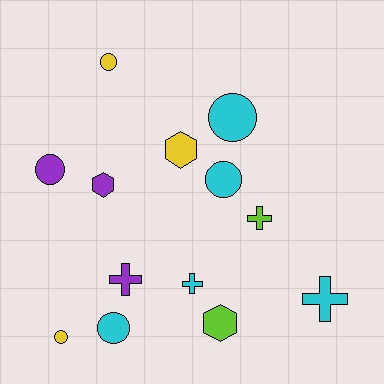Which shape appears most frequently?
Circle, with 6 objects.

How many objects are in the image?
There are 13 objects.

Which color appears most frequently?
Cyan, with 5 objects.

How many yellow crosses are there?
There are no yellow crosses.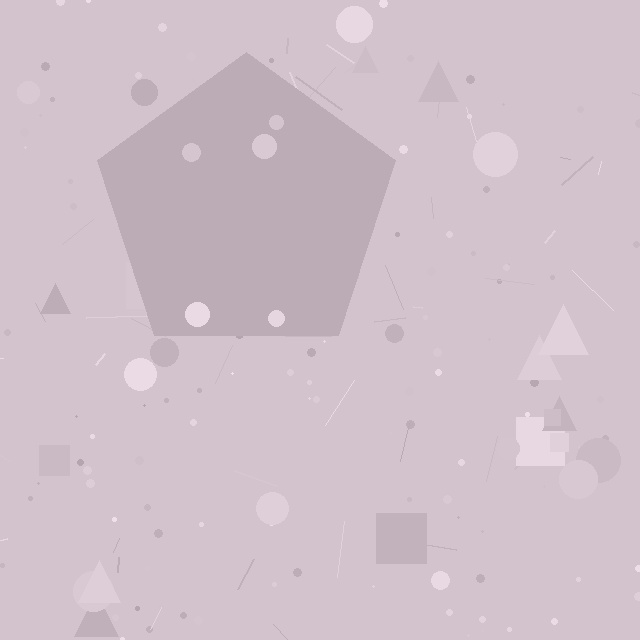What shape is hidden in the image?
A pentagon is hidden in the image.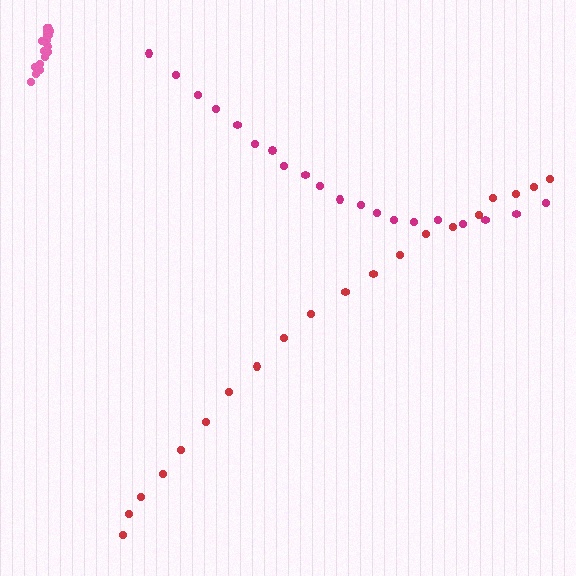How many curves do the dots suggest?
There are 3 distinct paths.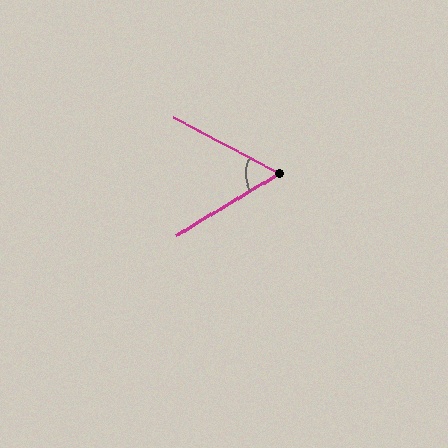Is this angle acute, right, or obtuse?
It is acute.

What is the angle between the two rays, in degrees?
Approximately 59 degrees.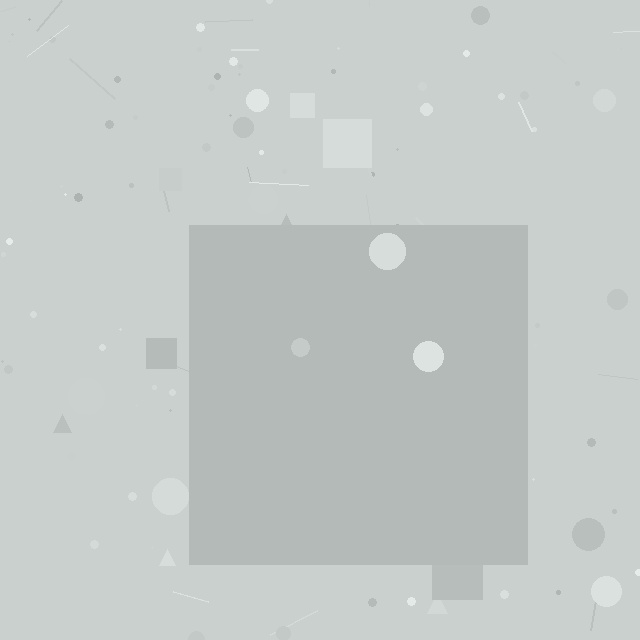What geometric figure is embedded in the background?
A square is embedded in the background.